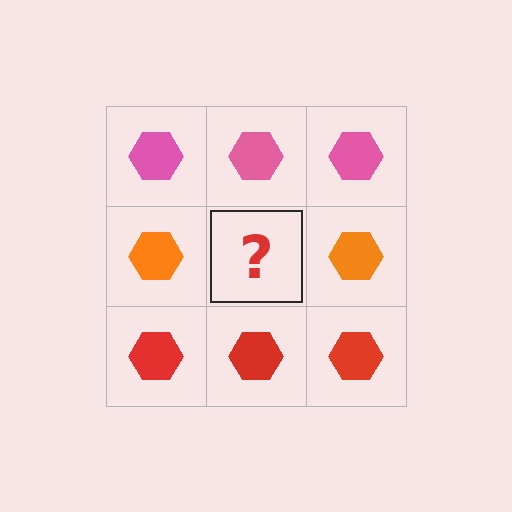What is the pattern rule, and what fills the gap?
The rule is that each row has a consistent color. The gap should be filled with an orange hexagon.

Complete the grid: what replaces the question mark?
The question mark should be replaced with an orange hexagon.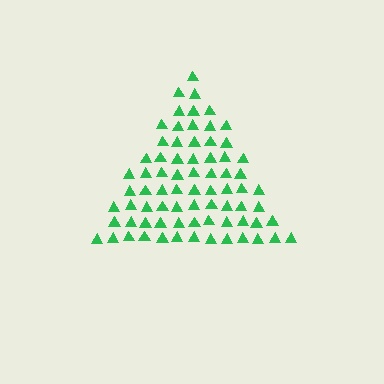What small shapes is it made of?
It is made of small triangles.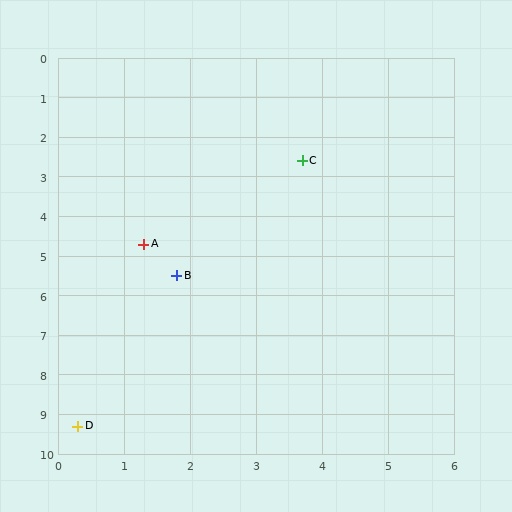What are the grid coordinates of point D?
Point D is at approximately (0.3, 9.3).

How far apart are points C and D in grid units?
Points C and D are about 7.5 grid units apart.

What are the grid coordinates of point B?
Point B is at approximately (1.8, 5.5).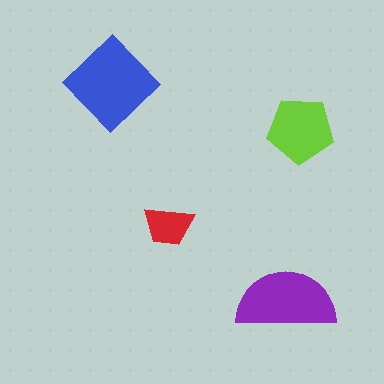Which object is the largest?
The blue diamond.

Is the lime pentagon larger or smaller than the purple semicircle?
Smaller.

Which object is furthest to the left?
The blue diamond is leftmost.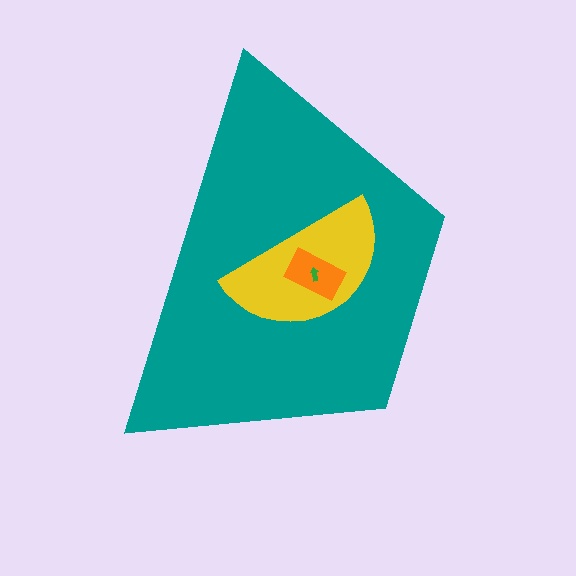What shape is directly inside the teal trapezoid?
The yellow semicircle.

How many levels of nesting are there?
4.